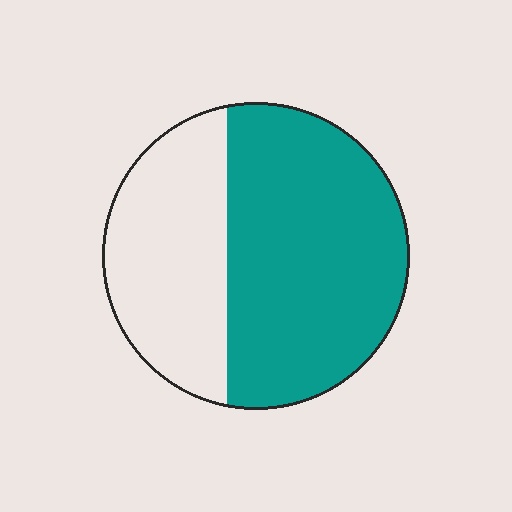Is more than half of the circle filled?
Yes.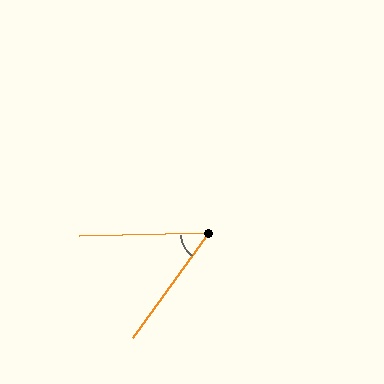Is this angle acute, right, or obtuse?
It is acute.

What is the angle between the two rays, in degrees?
Approximately 53 degrees.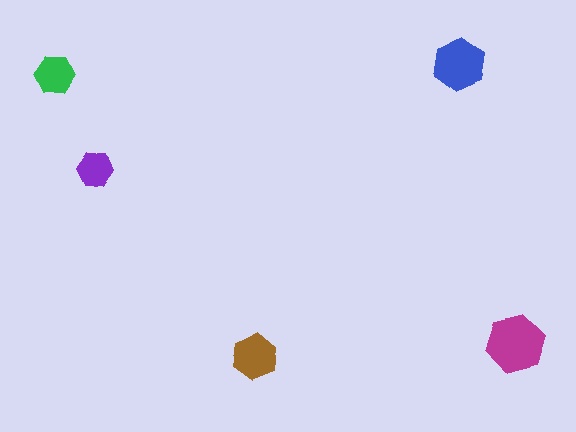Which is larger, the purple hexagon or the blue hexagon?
The blue one.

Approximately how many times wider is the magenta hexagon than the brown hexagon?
About 1.5 times wider.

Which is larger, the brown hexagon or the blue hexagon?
The blue one.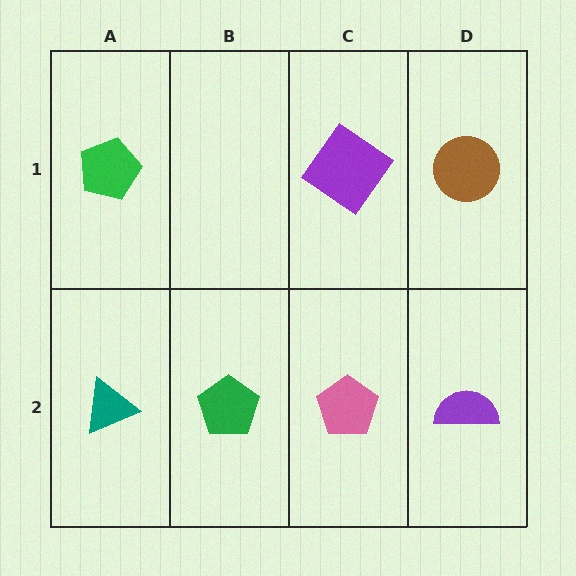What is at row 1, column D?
A brown circle.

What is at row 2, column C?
A pink pentagon.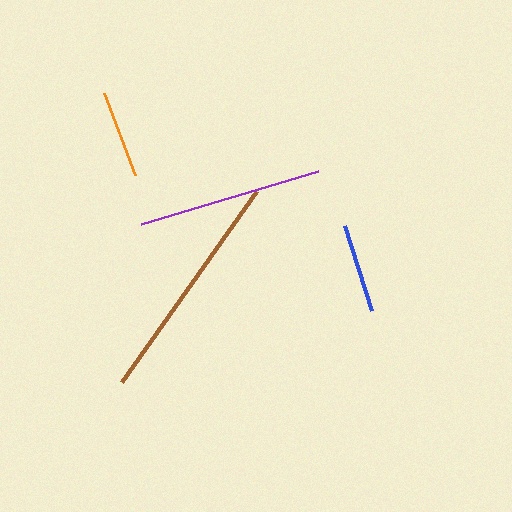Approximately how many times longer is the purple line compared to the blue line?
The purple line is approximately 2.1 times the length of the blue line.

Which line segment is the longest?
The brown line is the longest at approximately 233 pixels.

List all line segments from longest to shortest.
From longest to shortest: brown, purple, blue, orange.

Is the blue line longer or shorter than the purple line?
The purple line is longer than the blue line.